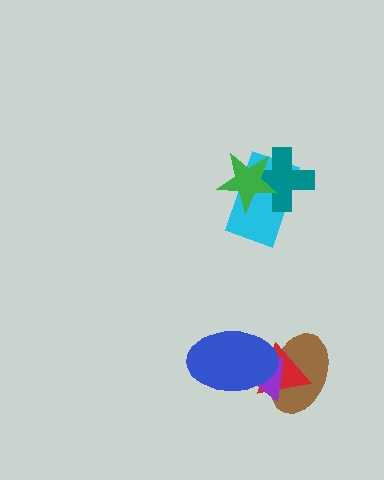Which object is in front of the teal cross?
The green star is in front of the teal cross.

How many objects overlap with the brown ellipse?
3 objects overlap with the brown ellipse.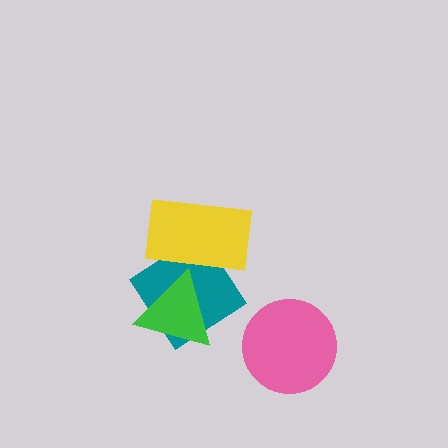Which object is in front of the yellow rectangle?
The green triangle is in front of the yellow rectangle.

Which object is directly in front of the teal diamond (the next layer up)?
The yellow rectangle is directly in front of the teal diamond.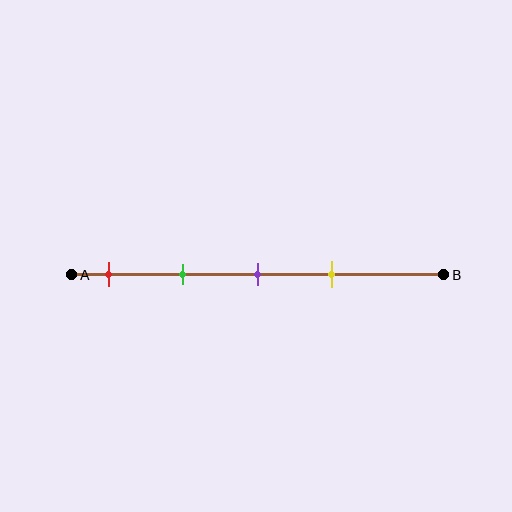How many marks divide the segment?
There are 4 marks dividing the segment.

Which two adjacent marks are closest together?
The purple and yellow marks are the closest adjacent pair.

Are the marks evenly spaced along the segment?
Yes, the marks are approximately evenly spaced.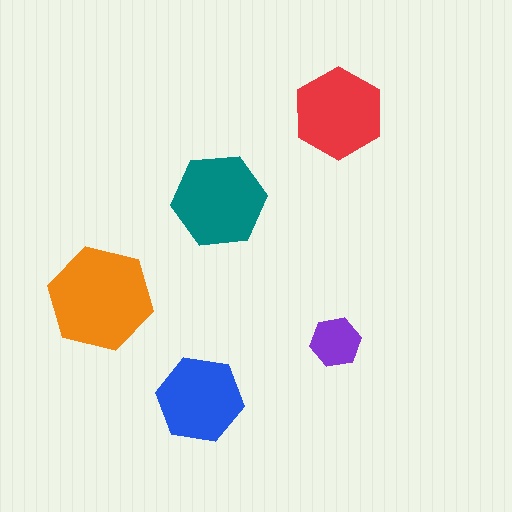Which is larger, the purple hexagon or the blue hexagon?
The blue one.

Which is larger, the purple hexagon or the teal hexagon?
The teal one.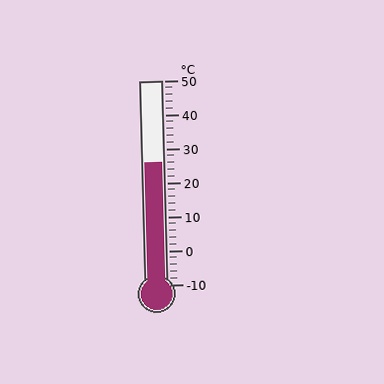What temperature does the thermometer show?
The thermometer shows approximately 26°C.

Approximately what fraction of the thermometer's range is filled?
The thermometer is filled to approximately 60% of its range.